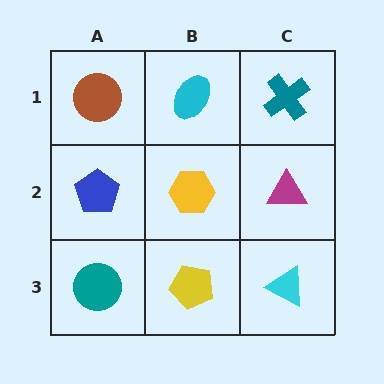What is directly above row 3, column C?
A magenta triangle.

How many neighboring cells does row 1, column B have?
3.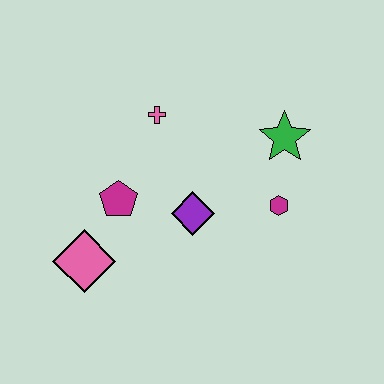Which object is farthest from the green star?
The pink diamond is farthest from the green star.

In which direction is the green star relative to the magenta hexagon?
The green star is above the magenta hexagon.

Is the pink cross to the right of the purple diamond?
No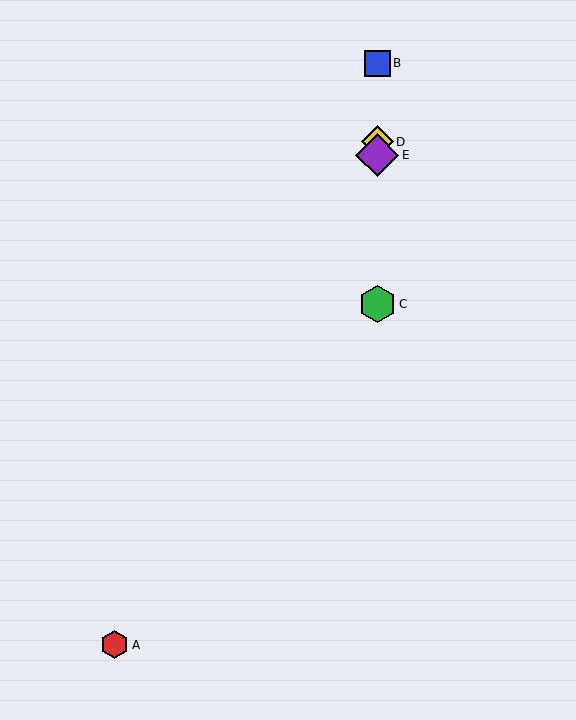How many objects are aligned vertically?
4 objects (B, C, D, E) are aligned vertically.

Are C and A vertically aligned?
No, C is at x≈377 and A is at x≈115.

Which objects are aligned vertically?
Objects B, C, D, E are aligned vertically.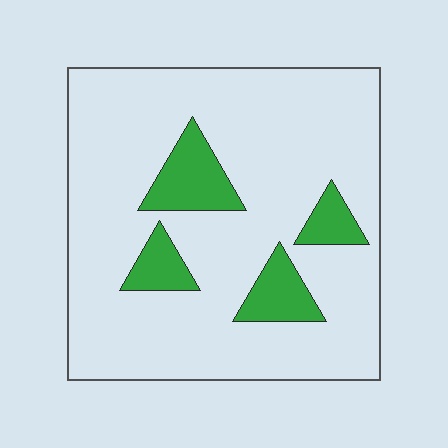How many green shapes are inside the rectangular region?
4.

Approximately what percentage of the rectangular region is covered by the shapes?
Approximately 15%.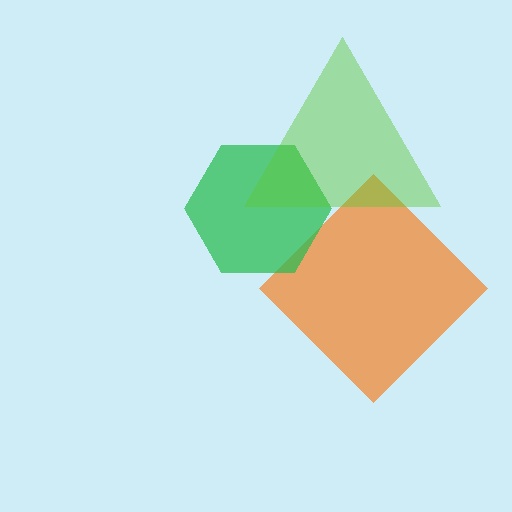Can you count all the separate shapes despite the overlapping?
Yes, there are 3 separate shapes.